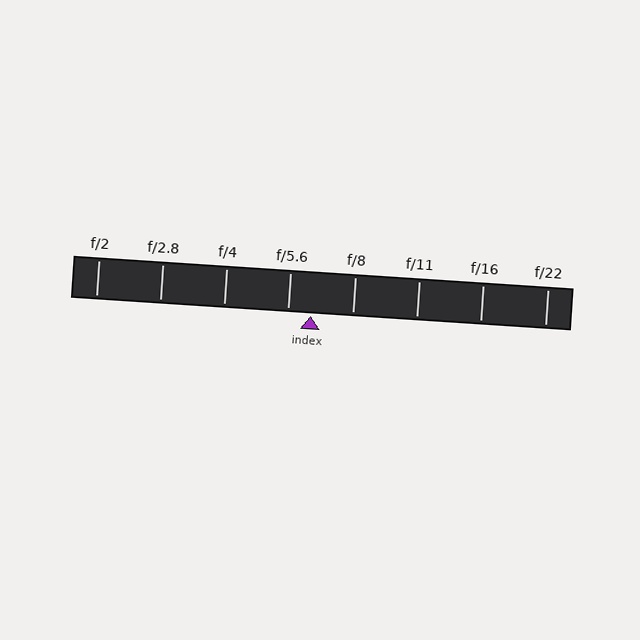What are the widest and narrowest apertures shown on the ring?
The widest aperture shown is f/2 and the narrowest is f/22.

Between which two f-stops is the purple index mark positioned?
The index mark is between f/5.6 and f/8.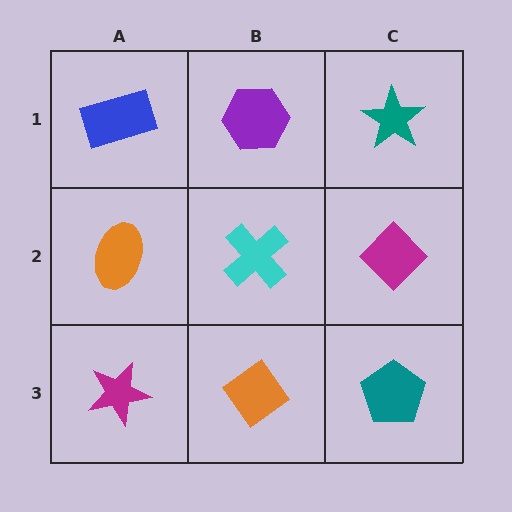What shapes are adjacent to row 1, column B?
A cyan cross (row 2, column B), a blue rectangle (row 1, column A), a teal star (row 1, column C).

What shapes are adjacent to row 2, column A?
A blue rectangle (row 1, column A), a magenta star (row 3, column A), a cyan cross (row 2, column B).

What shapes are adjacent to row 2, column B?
A purple hexagon (row 1, column B), an orange diamond (row 3, column B), an orange ellipse (row 2, column A), a magenta diamond (row 2, column C).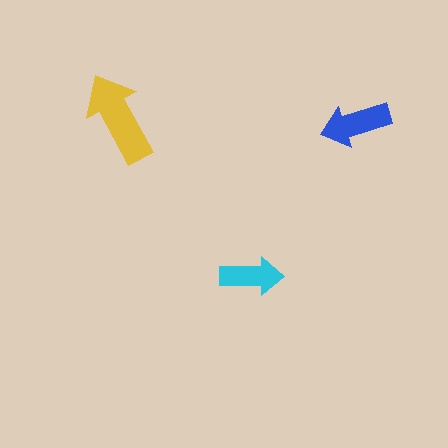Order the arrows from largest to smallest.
the yellow one, the blue one, the cyan one.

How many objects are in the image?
There are 3 objects in the image.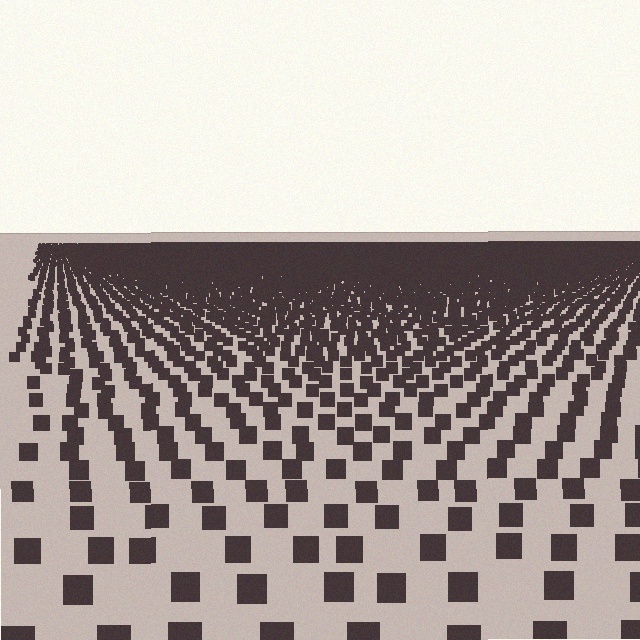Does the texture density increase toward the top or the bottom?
Density increases toward the top.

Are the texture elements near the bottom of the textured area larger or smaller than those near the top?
Larger. Near the bottom, elements are closer to the viewer and appear at a bigger on-screen size.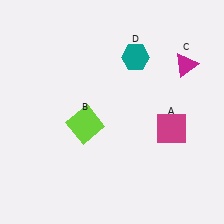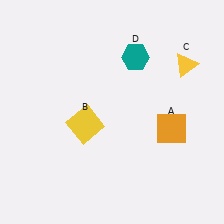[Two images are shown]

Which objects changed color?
A changed from magenta to orange. B changed from lime to yellow. C changed from magenta to yellow.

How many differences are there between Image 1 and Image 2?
There are 3 differences between the two images.